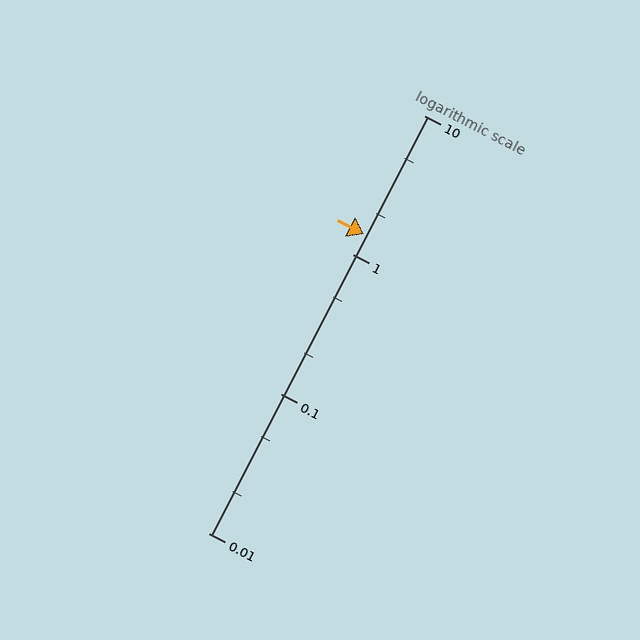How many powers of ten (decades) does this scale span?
The scale spans 3 decades, from 0.01 to 10.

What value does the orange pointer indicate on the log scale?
The pointer indicates approximately 1.4.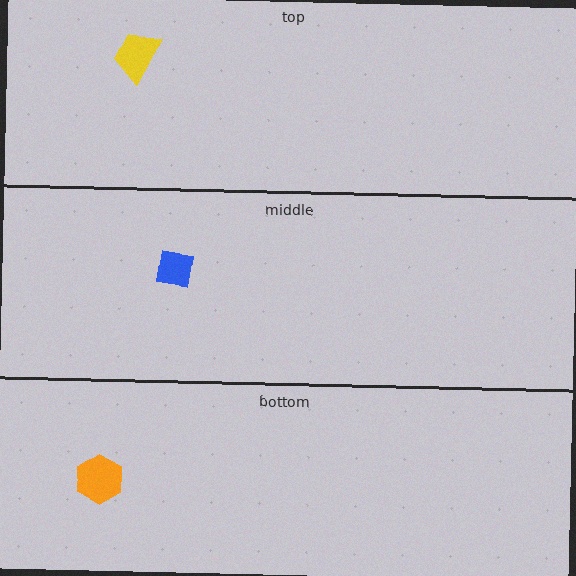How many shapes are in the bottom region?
1.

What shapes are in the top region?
The yellow trapezoid.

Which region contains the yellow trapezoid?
The top region.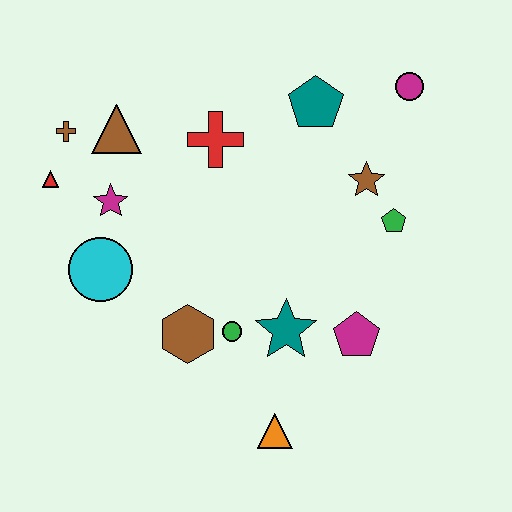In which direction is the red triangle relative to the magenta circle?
The red triangle is to the left of the magenta circle.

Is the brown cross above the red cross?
Yes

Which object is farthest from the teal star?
The brown cross is farthest from the teal star.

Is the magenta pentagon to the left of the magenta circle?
Yes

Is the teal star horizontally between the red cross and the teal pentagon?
Yes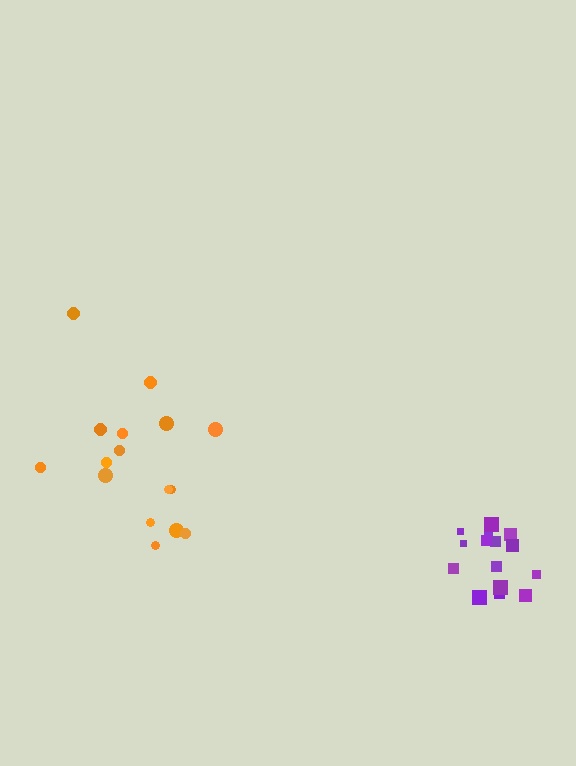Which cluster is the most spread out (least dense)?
Orange.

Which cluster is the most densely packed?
Purple.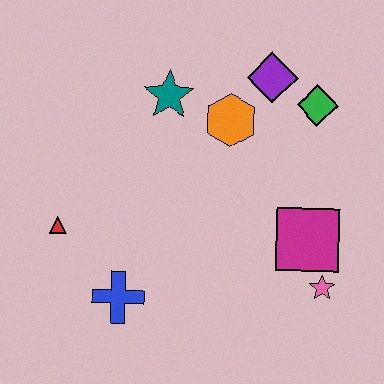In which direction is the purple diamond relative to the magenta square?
The purple diamond is above the magenta square.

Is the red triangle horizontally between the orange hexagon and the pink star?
No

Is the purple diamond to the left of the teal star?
No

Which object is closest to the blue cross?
The red triangle is closest to the blue cross.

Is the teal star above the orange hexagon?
Yes